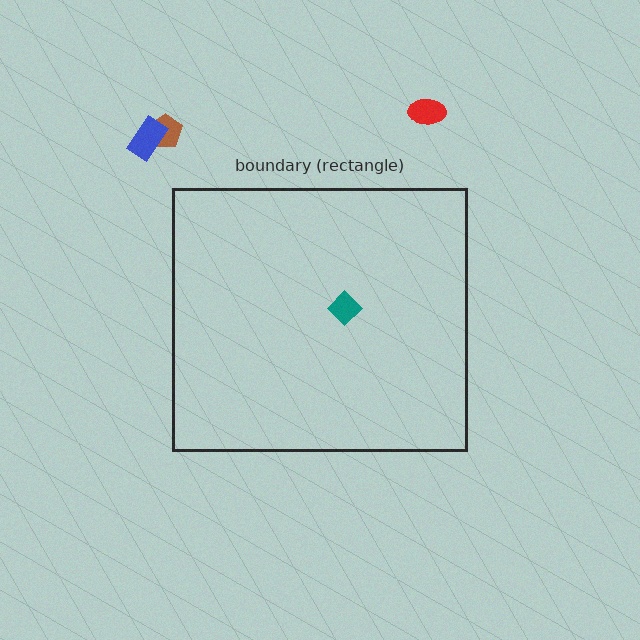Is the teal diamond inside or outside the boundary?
Inside.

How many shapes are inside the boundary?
1 inside, 3 outside.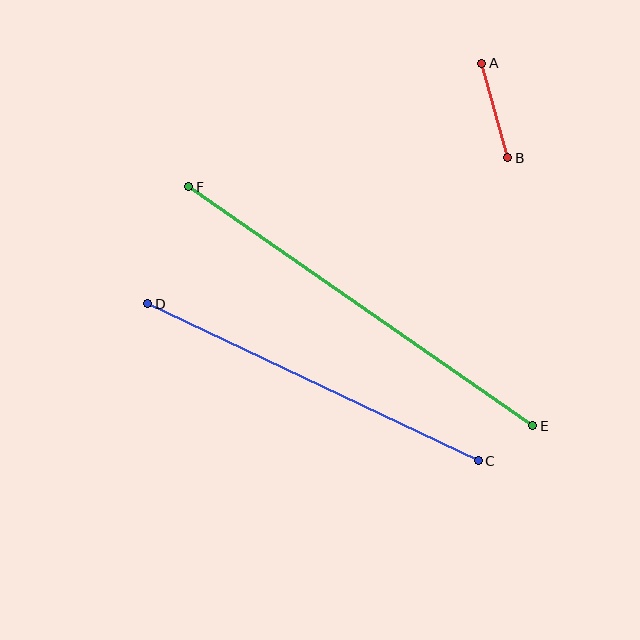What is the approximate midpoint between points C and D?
The midpoint is at approximately (313, 382) pixels.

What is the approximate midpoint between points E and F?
The midpoint is at approximately (361, 306) pixels.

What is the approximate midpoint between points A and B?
The midpoint is at approximately (495, 111) pixels.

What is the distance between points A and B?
The distance is approximately 98 pixels.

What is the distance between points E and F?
The distance is approximately 419 pixels.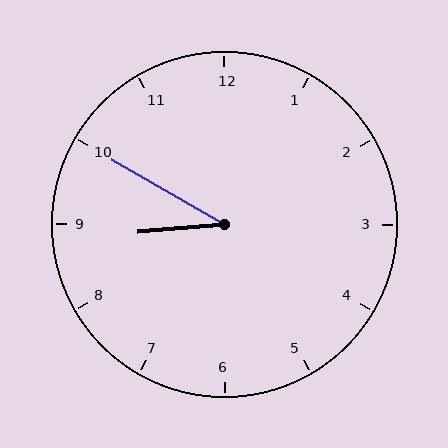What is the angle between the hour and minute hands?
Approximately 35 degrees.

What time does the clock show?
8:50.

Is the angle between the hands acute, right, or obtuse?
It is acute.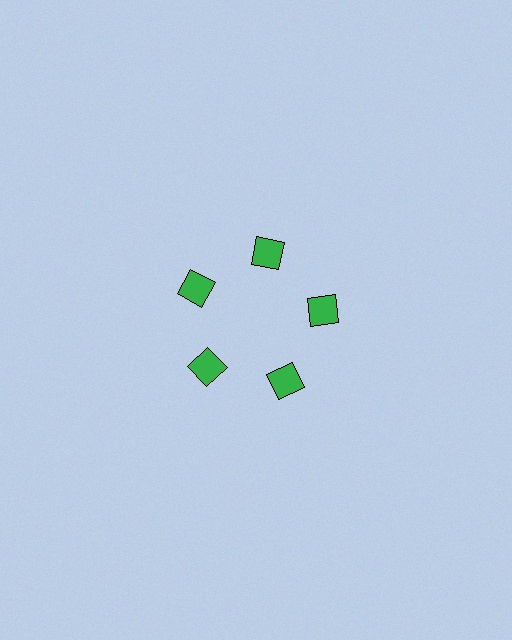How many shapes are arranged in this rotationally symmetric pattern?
There are 5 shapes, arranged in 5 groups of 1.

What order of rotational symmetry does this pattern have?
This pattern has 5-fold rotational symmetry.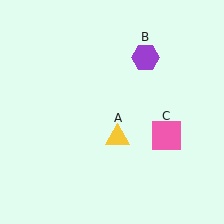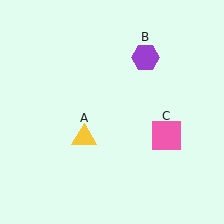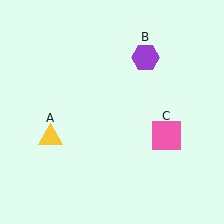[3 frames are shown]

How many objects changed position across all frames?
1 object changed position: yellow triangle (object A).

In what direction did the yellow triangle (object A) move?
The yellow triangle (object A) moved left.